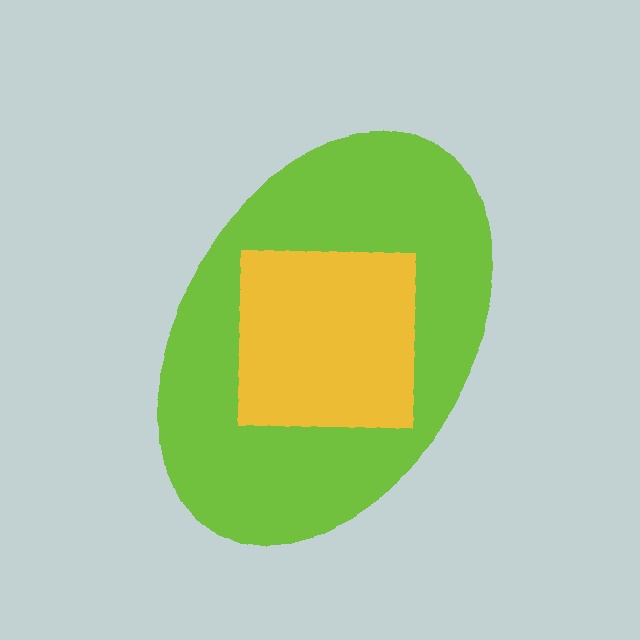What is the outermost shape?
The lime ellipse.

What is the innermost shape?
The yellow square.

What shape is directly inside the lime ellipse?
The yellow square.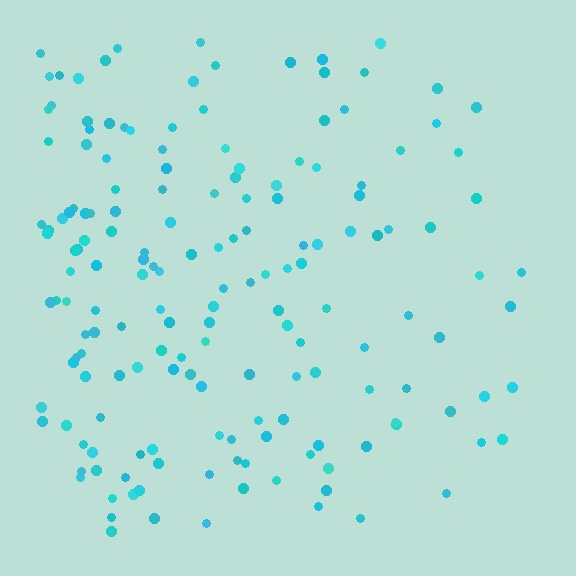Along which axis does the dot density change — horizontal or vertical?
Horizontal.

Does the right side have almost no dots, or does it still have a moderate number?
Still a moderate number, just noticeably fewer than the left.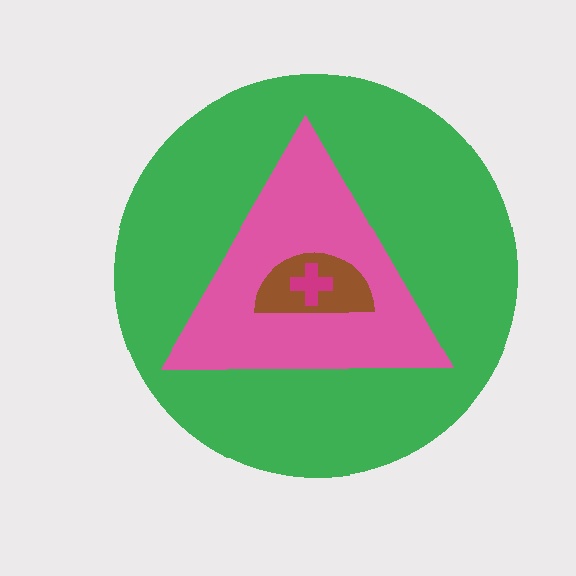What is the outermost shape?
The green circle.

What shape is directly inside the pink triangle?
The brown semicircle.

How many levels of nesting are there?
4.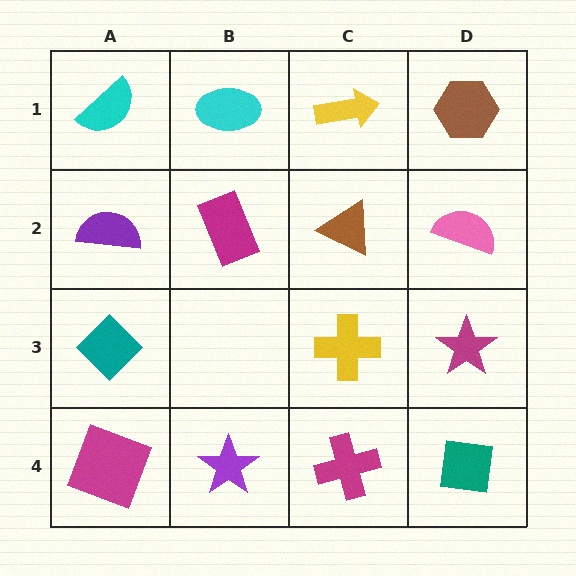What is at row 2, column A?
A purple semicircle.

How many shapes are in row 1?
4 shapes.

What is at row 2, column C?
A brown triangle.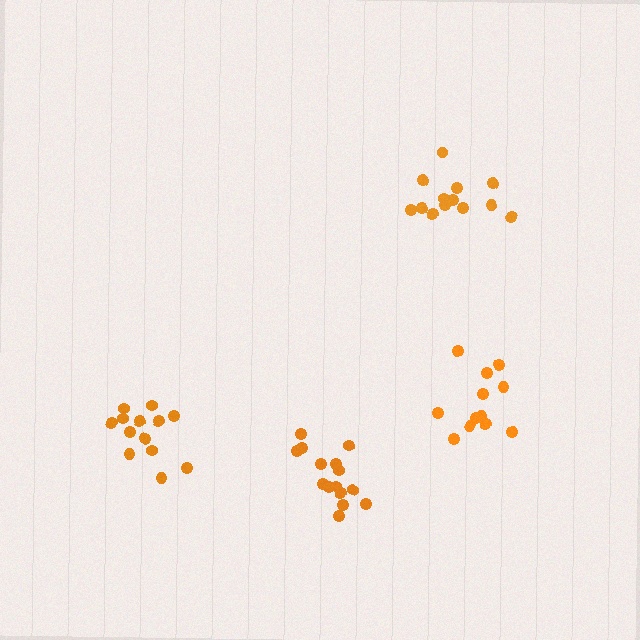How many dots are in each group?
Group 1: 13 dots, Group 2: 12 dots, Group 3: 15 dots, Group 4: 13 dots (53 total).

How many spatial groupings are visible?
There are 4 spatial groupings.